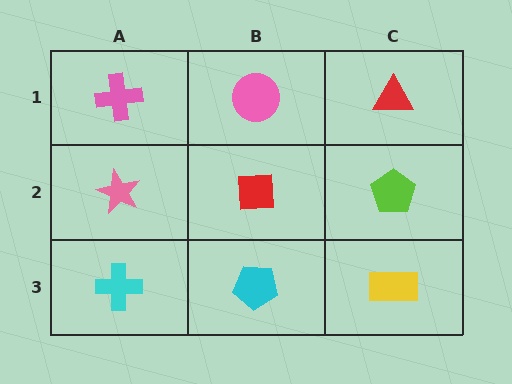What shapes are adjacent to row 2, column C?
A red triangle (row 1, column C), a yellow rectangle (row 3, column C), a red square (row 2, column B).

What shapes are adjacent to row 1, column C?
A lime pentagon (row 2, column C), a pink circle (row 1, column B).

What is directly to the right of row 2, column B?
A lime pentagon.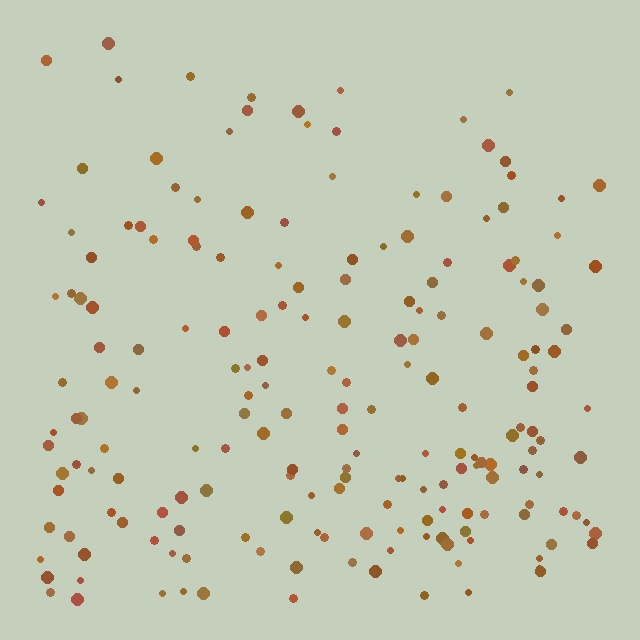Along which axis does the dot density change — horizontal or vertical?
Vertical.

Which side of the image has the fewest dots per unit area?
The top.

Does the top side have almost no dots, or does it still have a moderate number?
Still a moderate number, just noticeably fewer than the bottom.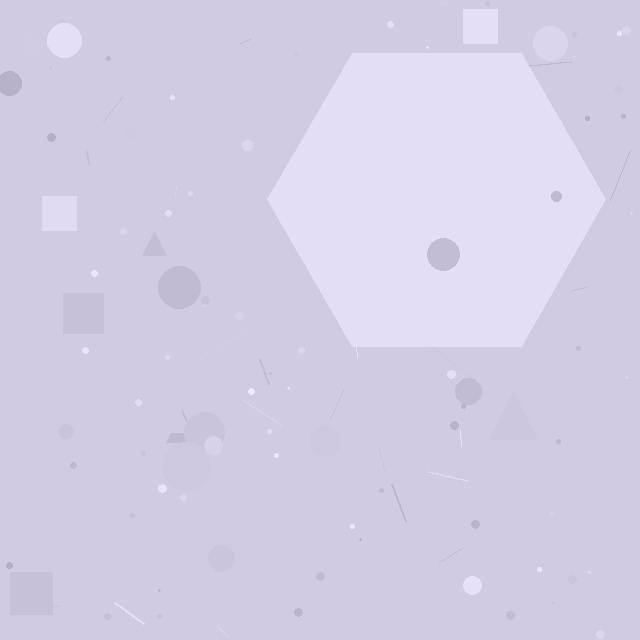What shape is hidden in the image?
A hexagon is hidden in the image.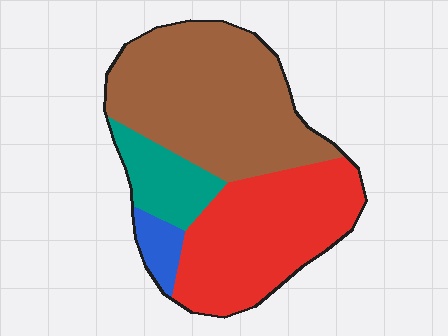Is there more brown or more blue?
Brown.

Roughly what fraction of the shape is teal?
Teal takes up less than a quarter of the shape.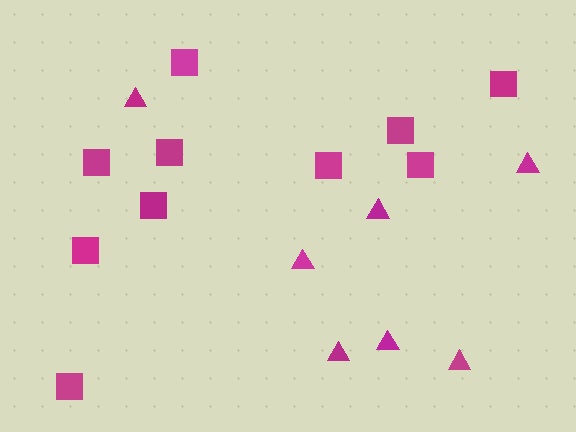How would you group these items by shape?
There are 2 groups: one group of squares (10) and one group of triangles (7).